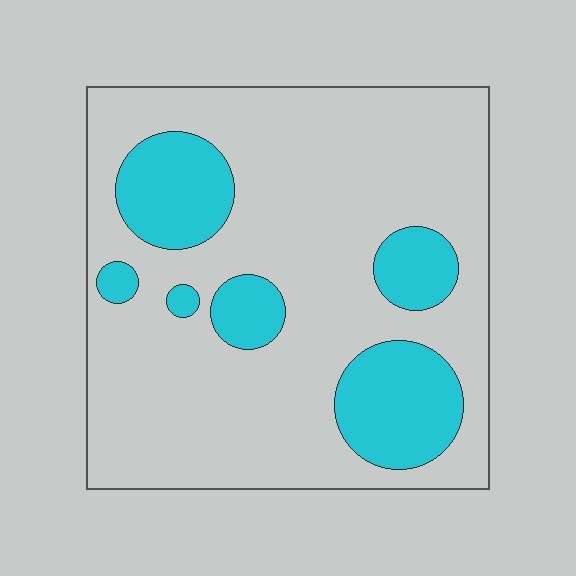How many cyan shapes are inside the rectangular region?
6.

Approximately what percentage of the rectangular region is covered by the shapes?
Approximately 25%.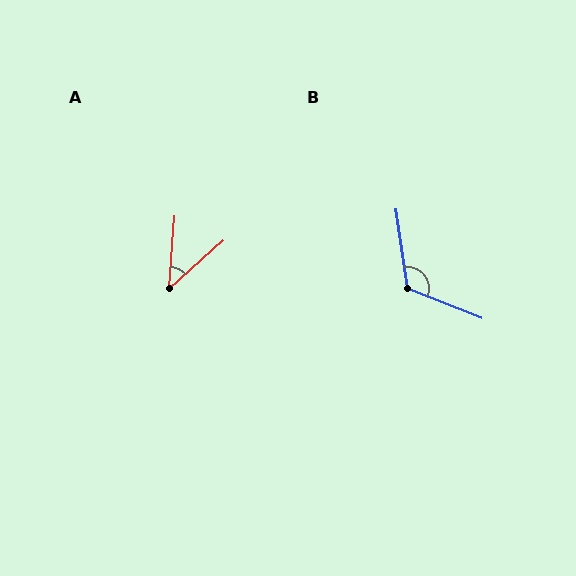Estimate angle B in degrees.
Approximately 120 degrees.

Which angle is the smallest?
A, at approximately 44 degrees.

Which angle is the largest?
B, at approximately 120 degrees.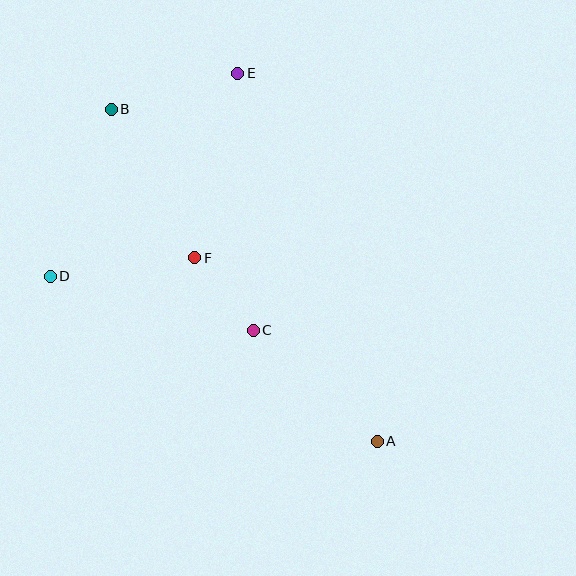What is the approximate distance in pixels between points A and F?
The distance between A and F is approximately 259 pixels.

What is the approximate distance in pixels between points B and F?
The distance between B and F is approximately 170 pixels.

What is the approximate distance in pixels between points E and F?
The distance between E and F is approximately 189 pixels.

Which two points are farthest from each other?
Points A and B are farthest from each other.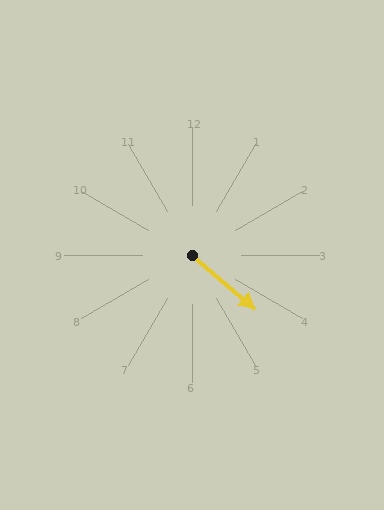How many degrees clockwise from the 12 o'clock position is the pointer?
Approximately 131 degrees.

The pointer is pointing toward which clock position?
Roughly 4 o'clock.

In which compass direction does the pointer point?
Southeast.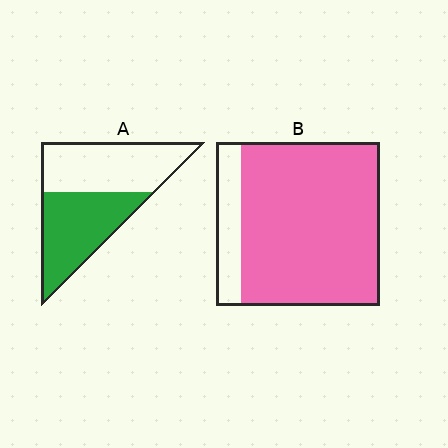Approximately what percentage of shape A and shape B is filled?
A is approximately 50% and B is approximately 85%.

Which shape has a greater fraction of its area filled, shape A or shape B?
Shape B.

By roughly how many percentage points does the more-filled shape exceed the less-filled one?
By roughly 35 percentage points (B over A).